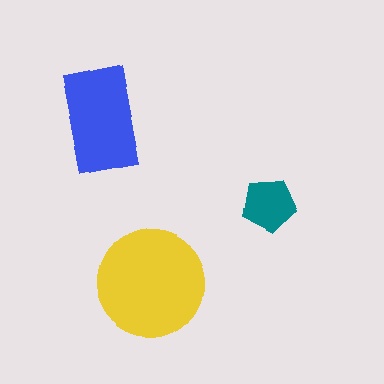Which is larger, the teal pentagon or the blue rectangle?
The blue rectangle.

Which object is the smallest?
The teal pentagon.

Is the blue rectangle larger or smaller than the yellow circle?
Smaller.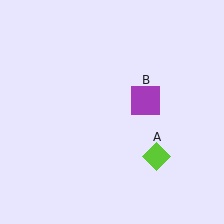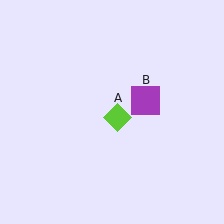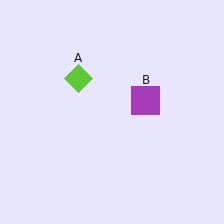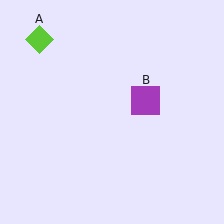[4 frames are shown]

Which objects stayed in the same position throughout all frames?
Purple square (object B) remained stationary.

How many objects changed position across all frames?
1 object changed position: lime diamond (object A).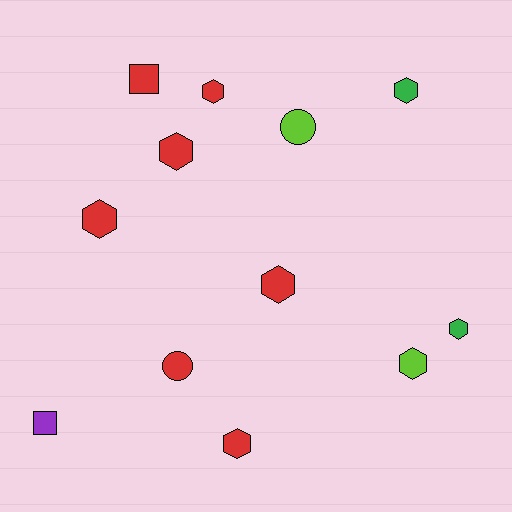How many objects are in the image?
There are 12 objects.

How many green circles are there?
There are no green circles.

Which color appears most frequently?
Red, with 7 objects.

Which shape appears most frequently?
Hexagon, with 8 objects.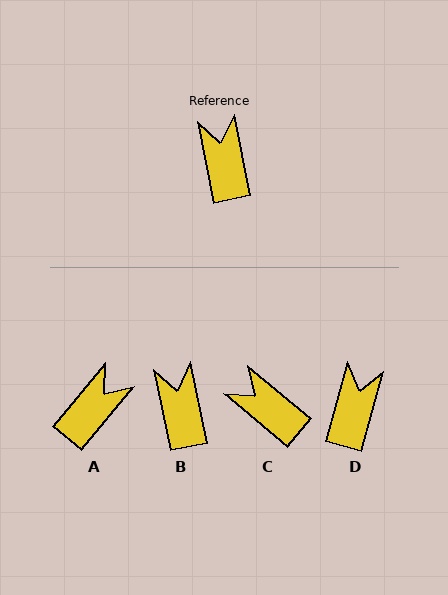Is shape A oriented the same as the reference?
No, it is off by about 51 degrees.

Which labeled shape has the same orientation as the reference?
B.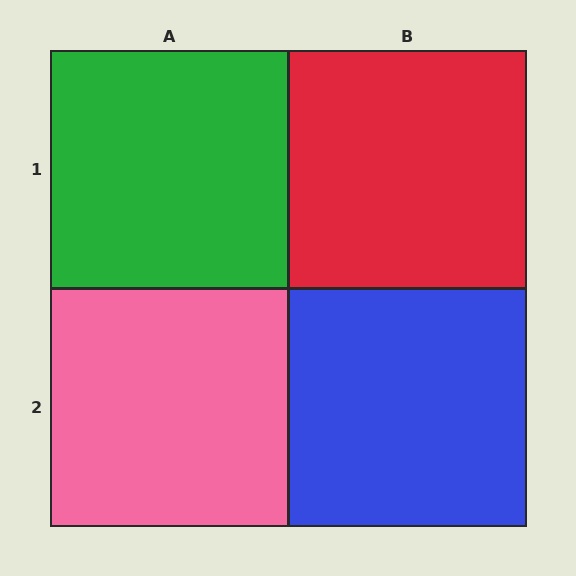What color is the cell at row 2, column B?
Blue.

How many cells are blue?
1 cell is blue.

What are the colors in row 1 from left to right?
Green, red.